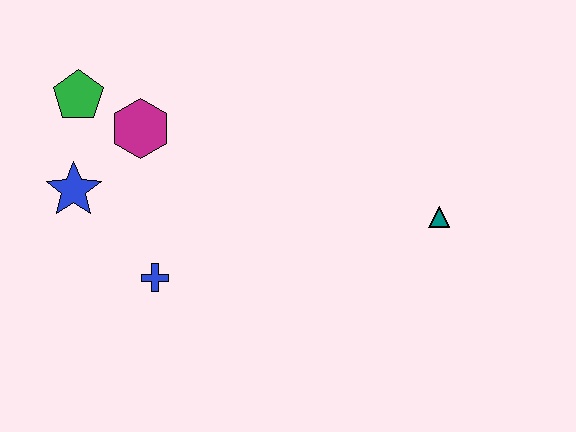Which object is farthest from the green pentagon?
The teal triangle is farthest from the green pentagon.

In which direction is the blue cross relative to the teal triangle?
The blue cross is to the left of the teal triangle.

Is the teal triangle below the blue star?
Yes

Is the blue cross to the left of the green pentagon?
No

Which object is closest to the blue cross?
The blue star is closest to the blue cross.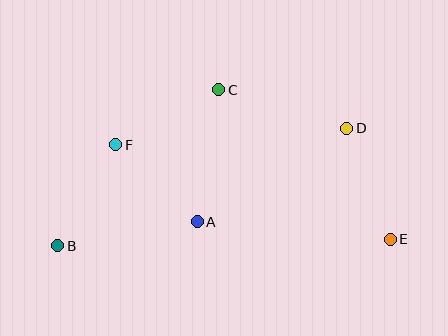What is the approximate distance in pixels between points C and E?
The distance between C and E is approximately 227 pixels.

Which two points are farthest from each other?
Points B and E are farthest from each other.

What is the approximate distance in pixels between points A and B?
The distance between A and B is approximately 141 pixels.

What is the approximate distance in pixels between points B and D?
The distance between B and D is approximately 312 pixels.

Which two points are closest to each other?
Points A and F are closest to each other.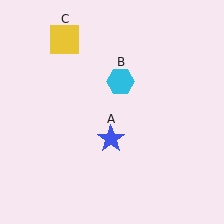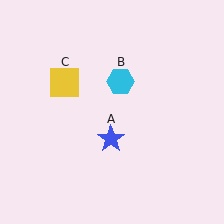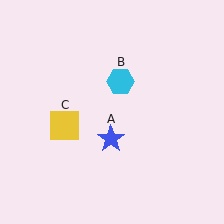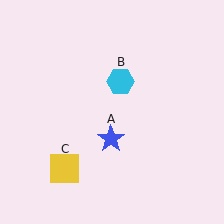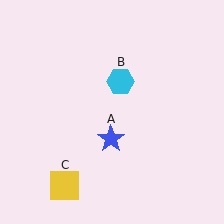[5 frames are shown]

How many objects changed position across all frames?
1 object changed position: yellow square (object C).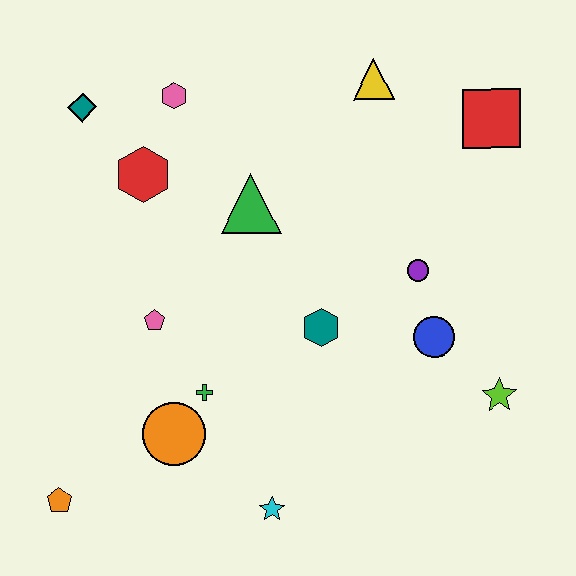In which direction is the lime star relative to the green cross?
The lime star is to the right of the green cross.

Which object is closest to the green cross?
The orange circle is closest to the green cross.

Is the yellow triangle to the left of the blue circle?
Yes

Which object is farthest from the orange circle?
The red square is farthest from the orange circle.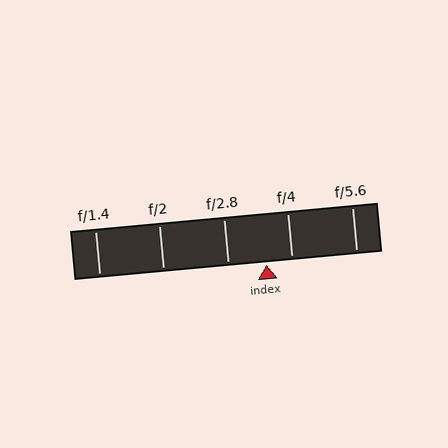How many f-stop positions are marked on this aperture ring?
There are 5 f-stop positions marked.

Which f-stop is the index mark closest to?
The index mark is closest to f/4.